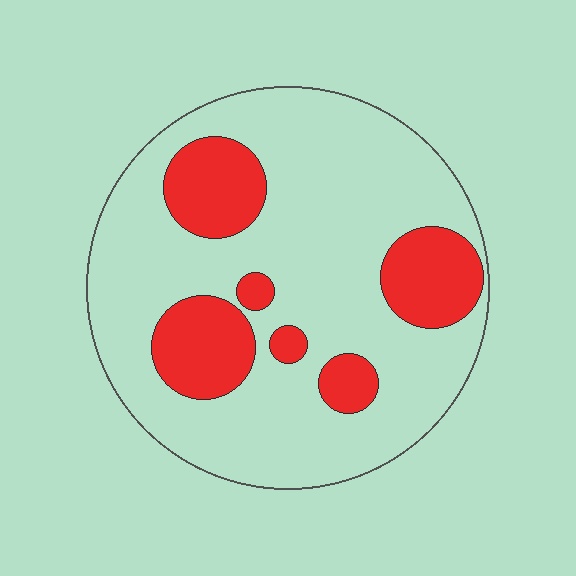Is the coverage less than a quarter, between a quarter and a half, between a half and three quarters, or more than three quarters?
Less than a quarter.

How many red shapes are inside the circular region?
6.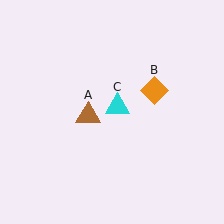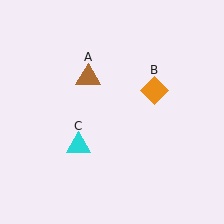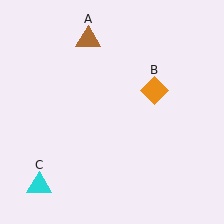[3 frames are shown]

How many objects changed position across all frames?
2 objects changed position: brown triangle (object A), cyan triangle (object C).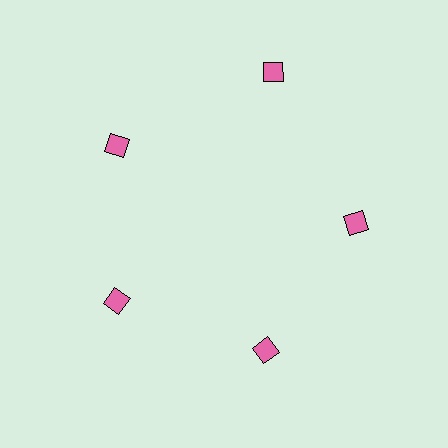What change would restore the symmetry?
The symmetry would be restored by moving it inward, back onto the ring so that all 5 squares sit at equal angles and equal distance from the center.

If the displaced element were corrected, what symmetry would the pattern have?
It would have 5-fold rotational symmetry — the pattern would map onto itself every 72 degrees.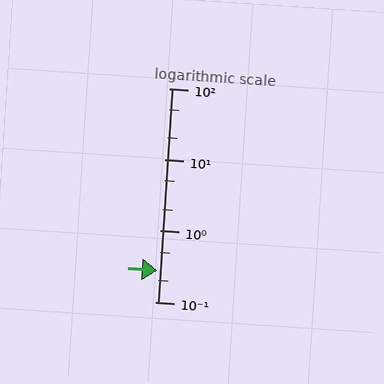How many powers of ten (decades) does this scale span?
The scale spans 3 decades, from 0.1 to 100.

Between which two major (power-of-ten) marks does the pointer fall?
The pointer is between 0.1 and 1.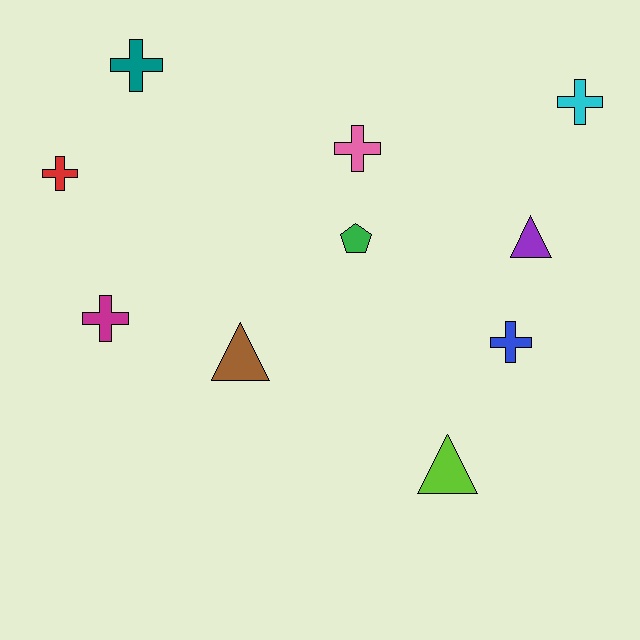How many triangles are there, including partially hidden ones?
There are 3 triangles.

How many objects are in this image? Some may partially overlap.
There are 10 objects.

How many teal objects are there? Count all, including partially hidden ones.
There is 1 teal object.